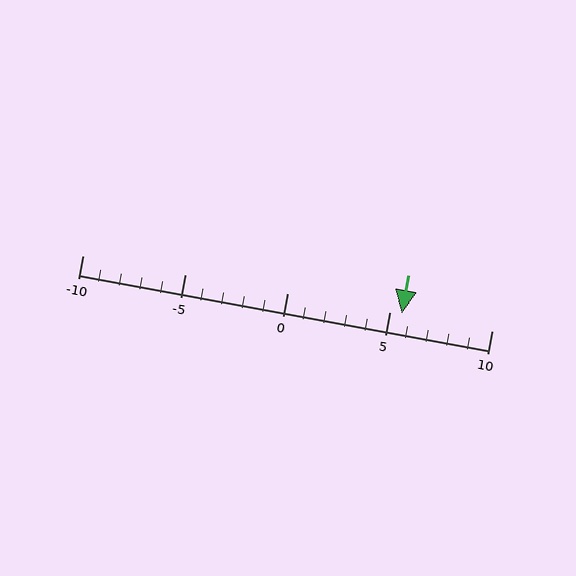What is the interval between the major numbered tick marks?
The major tick marks are spaced 5 units apart.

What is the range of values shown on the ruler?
The ruler shows values from -10 to 10.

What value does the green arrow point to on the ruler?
The green arrow points to approximately 6.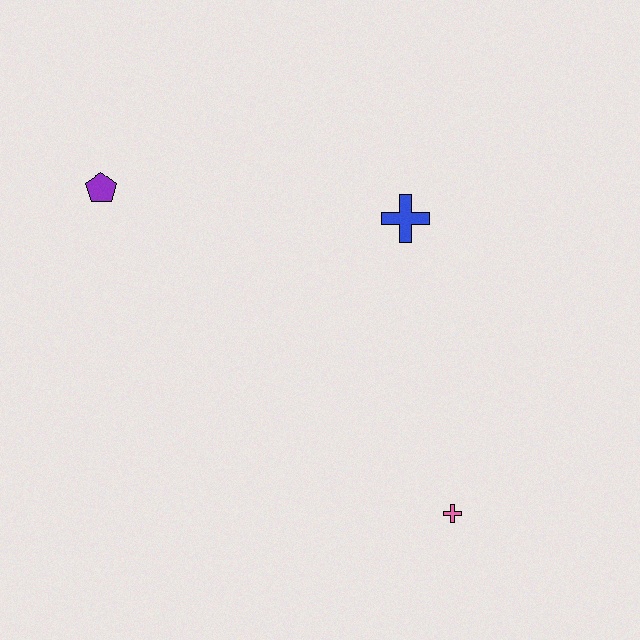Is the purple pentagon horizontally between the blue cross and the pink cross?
No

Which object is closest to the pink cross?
The blue cross is closest to the pink cross.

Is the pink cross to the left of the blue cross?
No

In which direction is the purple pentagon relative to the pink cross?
The purple pentagon is to the left of the pink cross.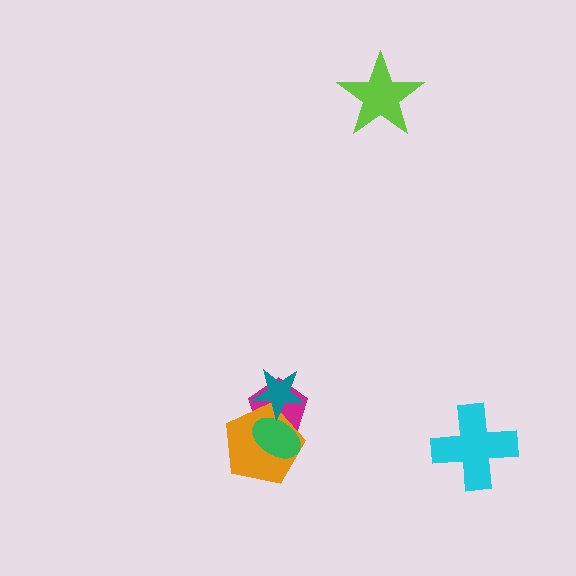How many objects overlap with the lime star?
0 objects overlap with the lime star.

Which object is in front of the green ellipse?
The teal star is in front of the green ellipse.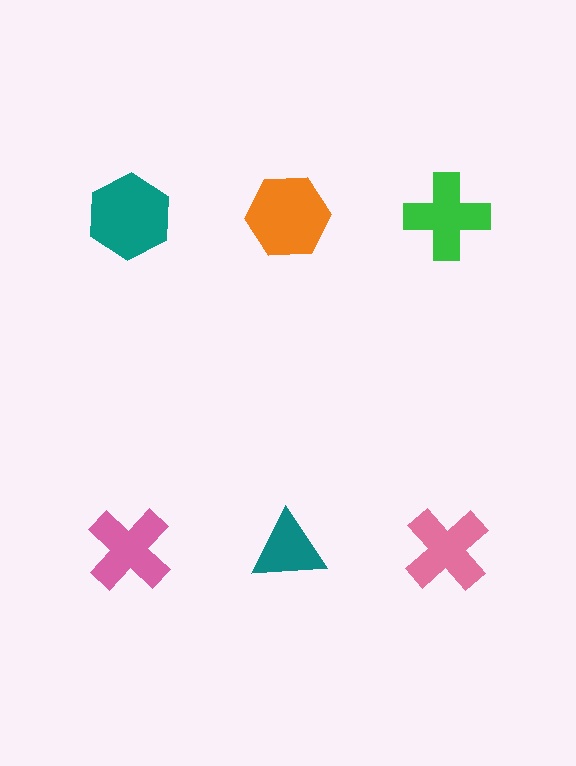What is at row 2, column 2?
A teal triangle.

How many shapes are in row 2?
3 shapes.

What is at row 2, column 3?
A pink cross.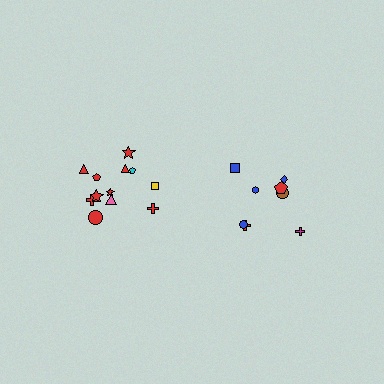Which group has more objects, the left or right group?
The left group.